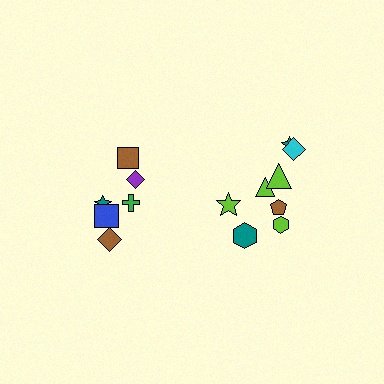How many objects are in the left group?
There are 6 objects.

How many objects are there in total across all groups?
There are 14 objects.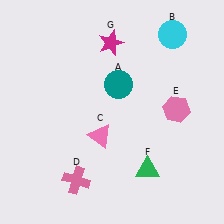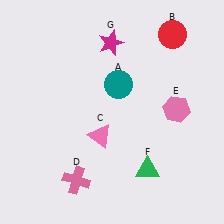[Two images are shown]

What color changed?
The circle (B) changed from cyan in Image 1 to red in Image 2.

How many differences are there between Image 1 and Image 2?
There is 1 difference between the two images.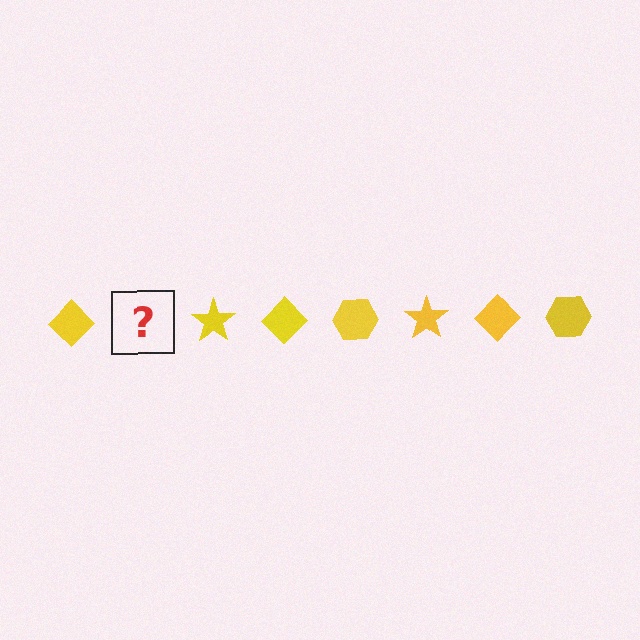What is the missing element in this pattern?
The missing element is a yellow hexagon.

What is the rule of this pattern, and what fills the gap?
The rule is that the pattern cycles through diamond, hexagon, star shapes in yellow. The gap should be filled with a yellow hexagon.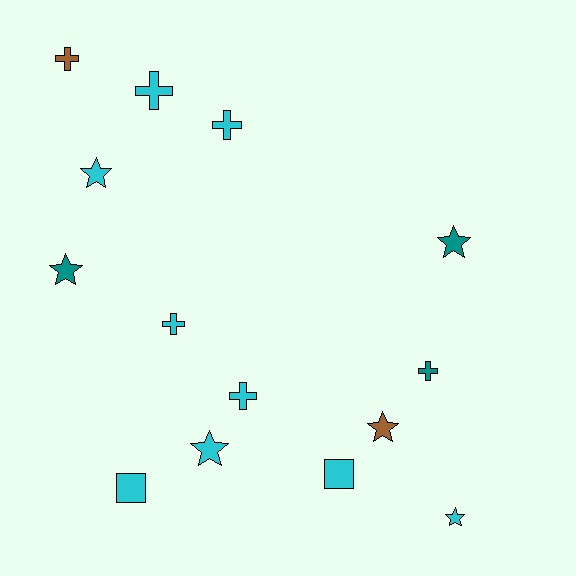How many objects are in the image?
There are 14 objects.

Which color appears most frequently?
Cyan, with 9 objects.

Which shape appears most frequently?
Star, with 6 objects.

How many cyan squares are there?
There are 2 cyan squares.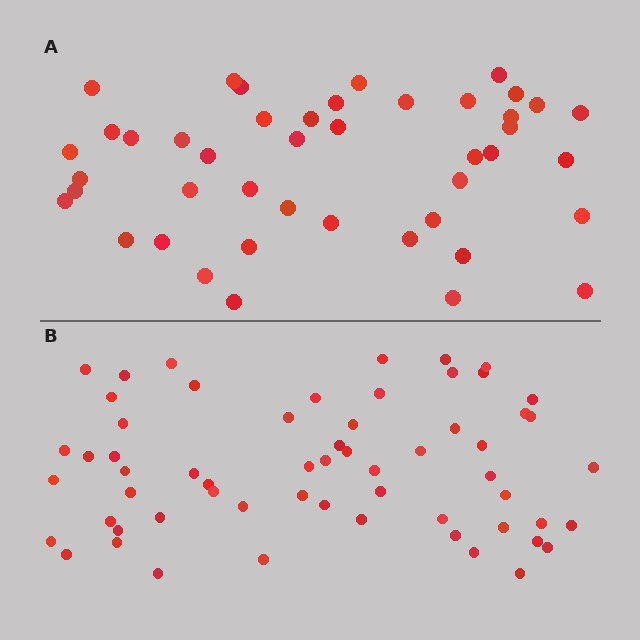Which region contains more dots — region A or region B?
Region B (the bottom region) has more dots.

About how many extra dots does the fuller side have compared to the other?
Region B has approximately 15 more dots than region A.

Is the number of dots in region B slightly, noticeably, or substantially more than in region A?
Region B has noticeably more, but not dramatically so. The ratio is roughly 1.4 to 1.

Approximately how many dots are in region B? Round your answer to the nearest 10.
About 60 dots.